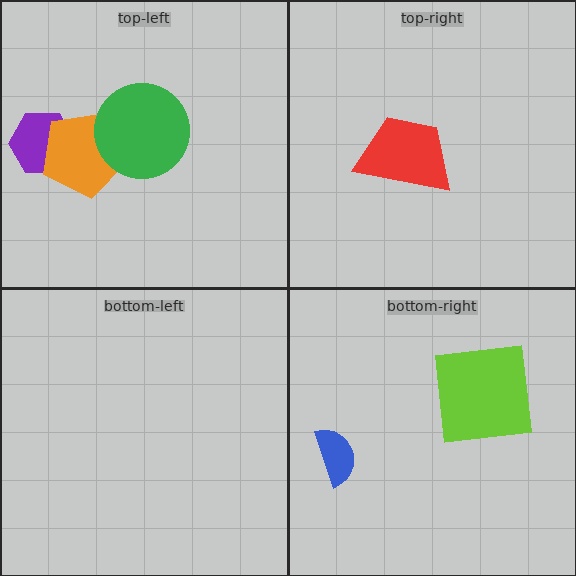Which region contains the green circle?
The top-left region.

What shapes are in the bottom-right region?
The lime square, the blue semicircle.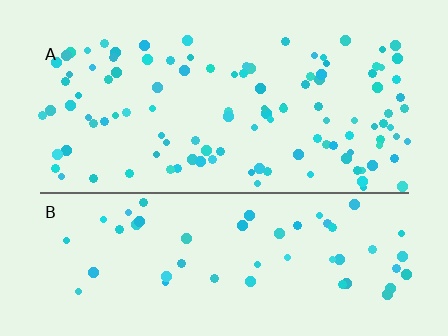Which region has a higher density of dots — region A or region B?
A (the top).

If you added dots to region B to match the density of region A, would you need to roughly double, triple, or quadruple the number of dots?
Approximately double.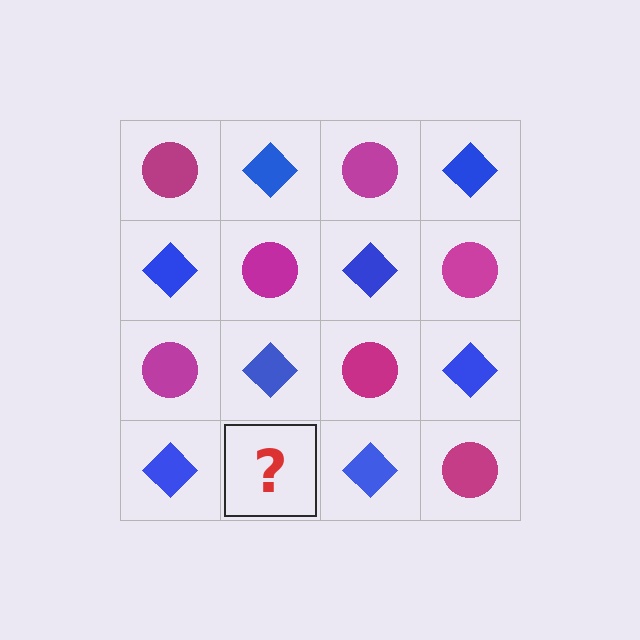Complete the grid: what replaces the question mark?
The question mark should be replaced with a magenta circle.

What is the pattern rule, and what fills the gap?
The rule is that it alternates magenta circle and blue diamond in a checkerboard pattern. The gap should be filled with a magenta circle.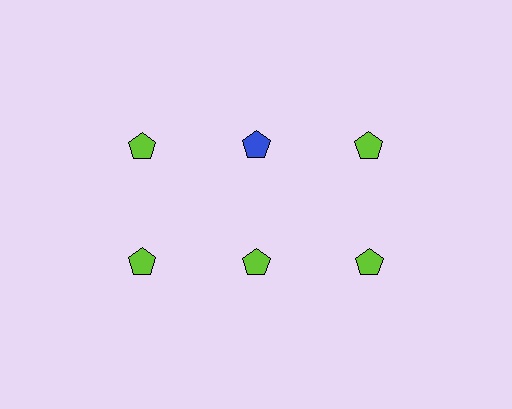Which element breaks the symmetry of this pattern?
The blue pentagon in the top row, second from left column breaks the symmetry. All other shapes are lime pentagons.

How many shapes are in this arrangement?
There are 6 shapes arranged in a grid pattern.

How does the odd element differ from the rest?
It has a different color: blue instead of lime.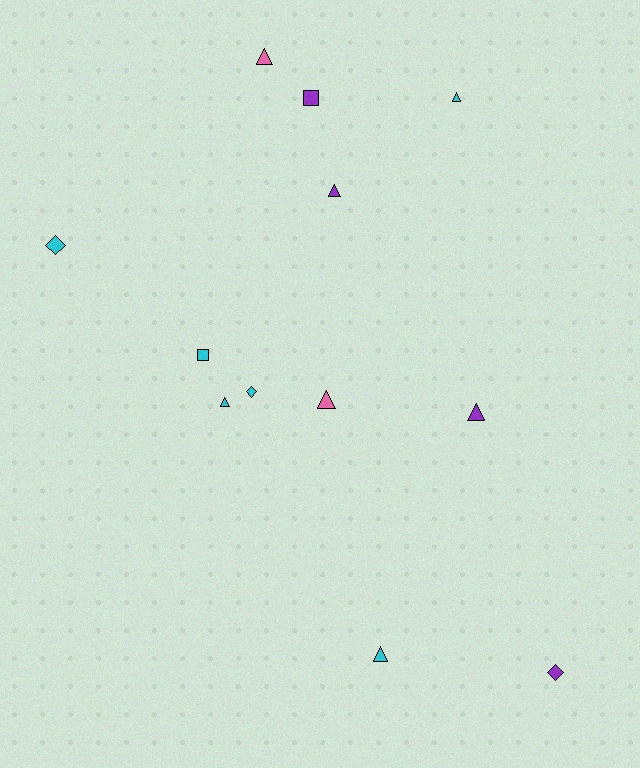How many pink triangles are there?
There are 2 pink triangles.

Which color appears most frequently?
Cyan, with 6 objects.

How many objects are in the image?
There are 12 objects.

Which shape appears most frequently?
Triangle, with 7 objects.